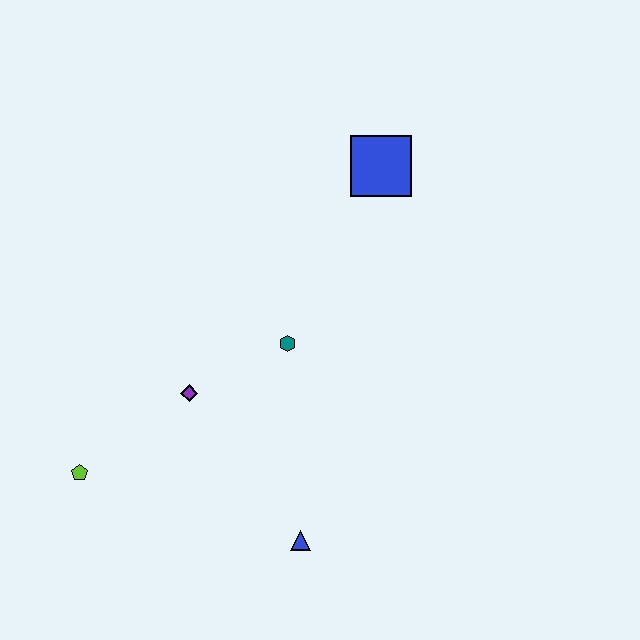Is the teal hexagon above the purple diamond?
Yes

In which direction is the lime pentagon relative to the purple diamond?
The lime pentagon is to the left of the purple diamond.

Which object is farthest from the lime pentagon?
The blue square is farthest from the lime pentagon.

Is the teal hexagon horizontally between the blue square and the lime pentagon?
Yes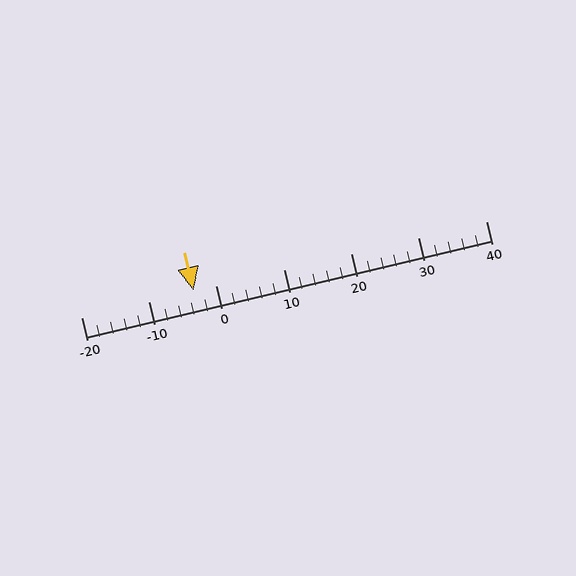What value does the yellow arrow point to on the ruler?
The yellow arrow points to approximately -3.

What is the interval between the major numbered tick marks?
The major tick marks are spaced 10 units apart.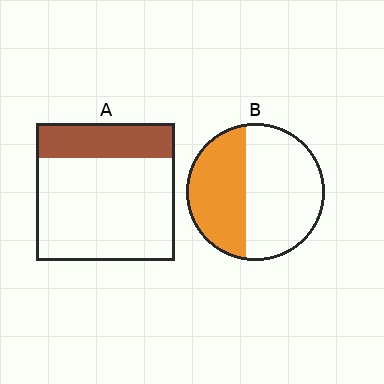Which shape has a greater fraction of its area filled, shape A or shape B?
Shape B.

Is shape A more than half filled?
No.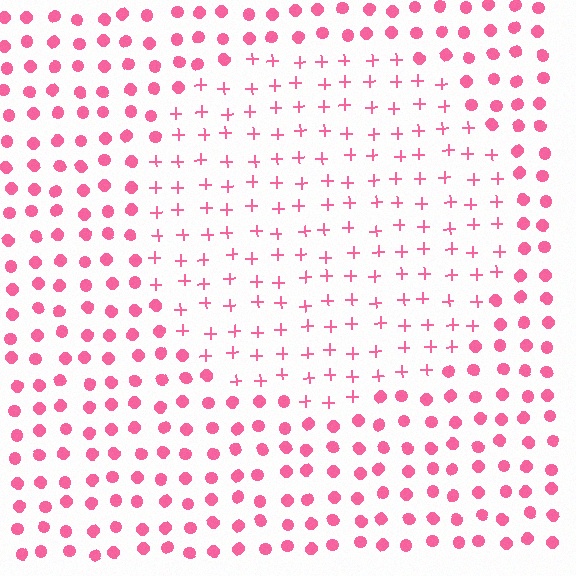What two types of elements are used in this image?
The image uses plus signs inside the circle region and circles outside it.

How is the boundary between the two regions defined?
The boundary is defined by a change in element shape: plus signs inside vs. circles outside. All elements share the same color and spacing.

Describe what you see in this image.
The image is filled with small pink elements arranged in a uniform grid. A circle-shaped region contains plus signs, while the surrounding area contains circles. The boundary is defined purely by the change in element shape.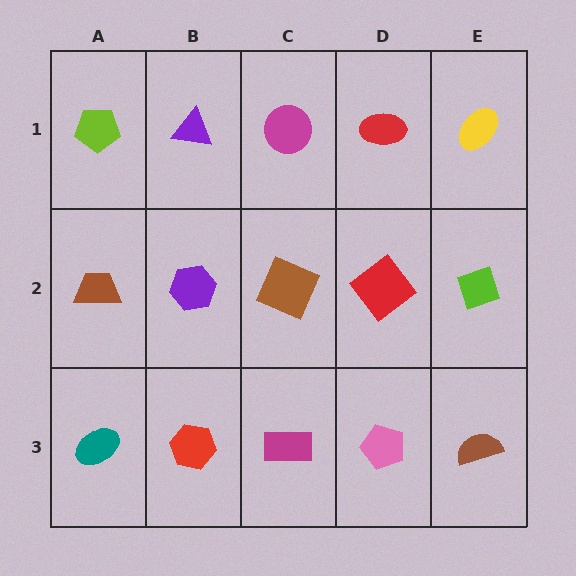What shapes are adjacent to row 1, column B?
A purple hexagon (row 2, column B), a lime pentagon (row 1, column A), a magenta circle (row 1, column C).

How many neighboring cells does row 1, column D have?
3.